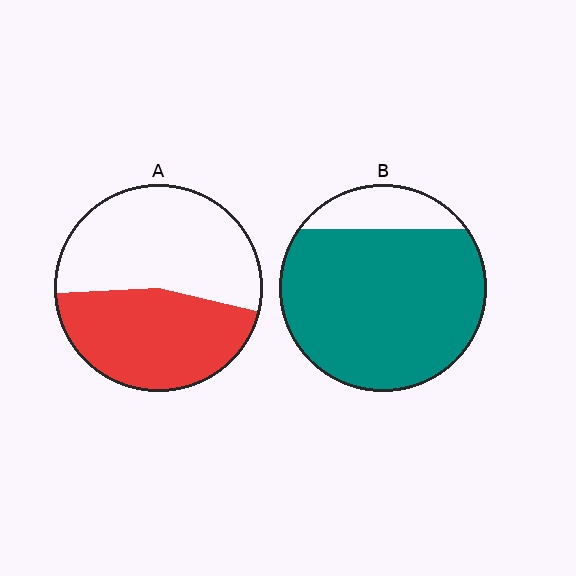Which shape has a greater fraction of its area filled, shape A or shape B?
Shape B.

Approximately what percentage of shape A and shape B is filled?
A is approximately 45% and B is approximately 85%.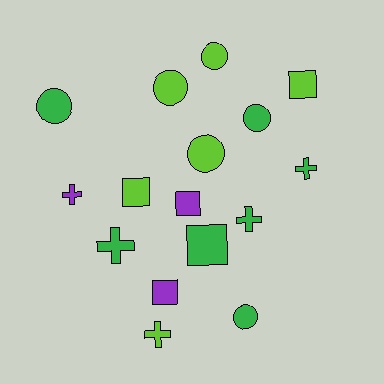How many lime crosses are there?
There is 1 lime cross.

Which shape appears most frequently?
Circle, with 6 objects.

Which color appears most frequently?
Green, with 7 objects.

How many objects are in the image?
There are 16 objects.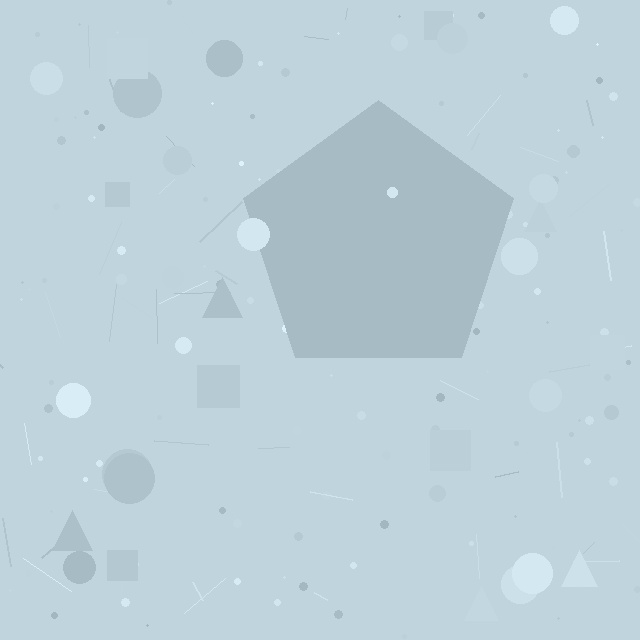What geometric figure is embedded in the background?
A pentagon is embedded in the background.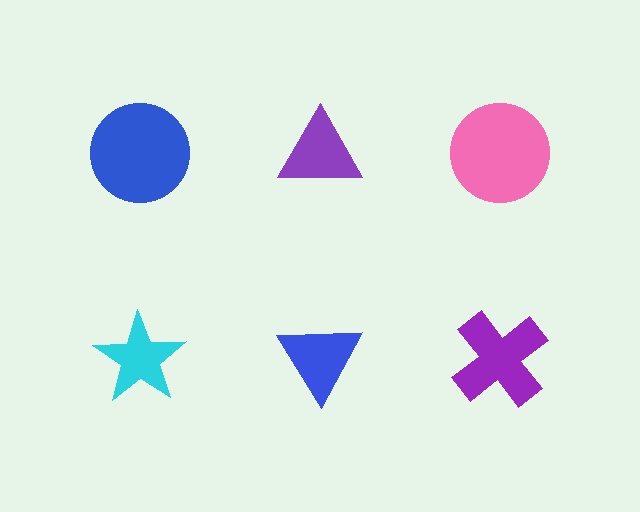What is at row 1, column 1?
A blue circle.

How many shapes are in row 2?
3 shapes.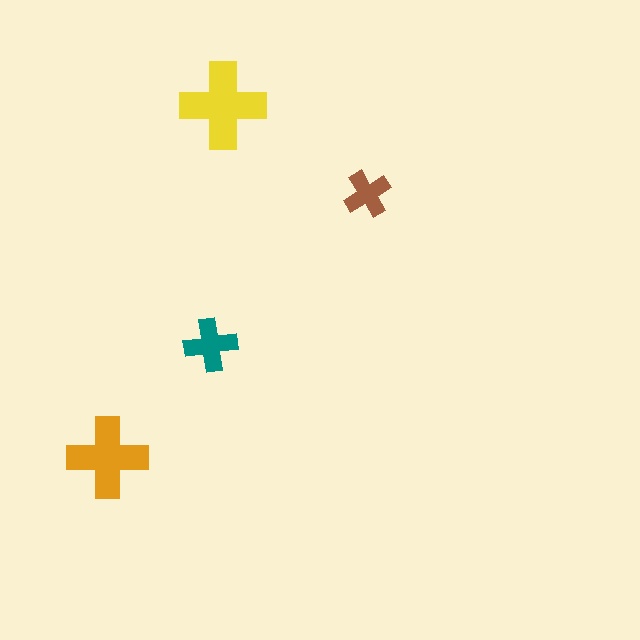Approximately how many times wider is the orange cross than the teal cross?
About 1.5 times wider.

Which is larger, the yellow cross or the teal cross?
The yellow one.